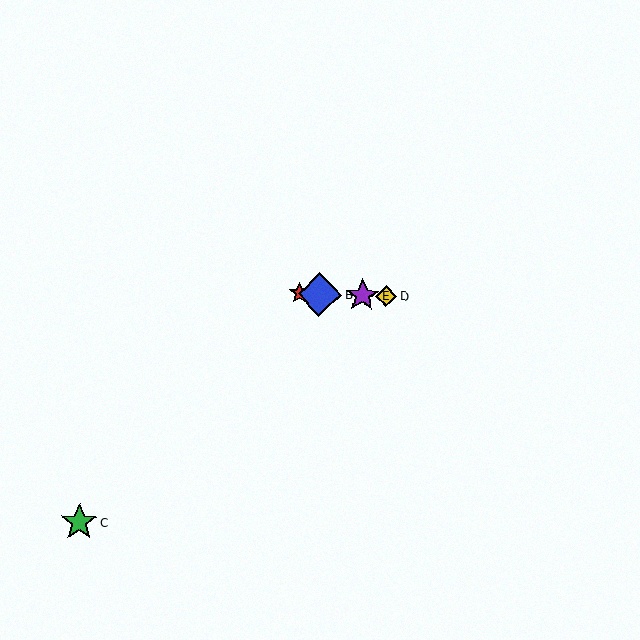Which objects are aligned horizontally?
Objects A, B, D, E are aligned horizontally.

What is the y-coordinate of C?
Object C is at y≈522.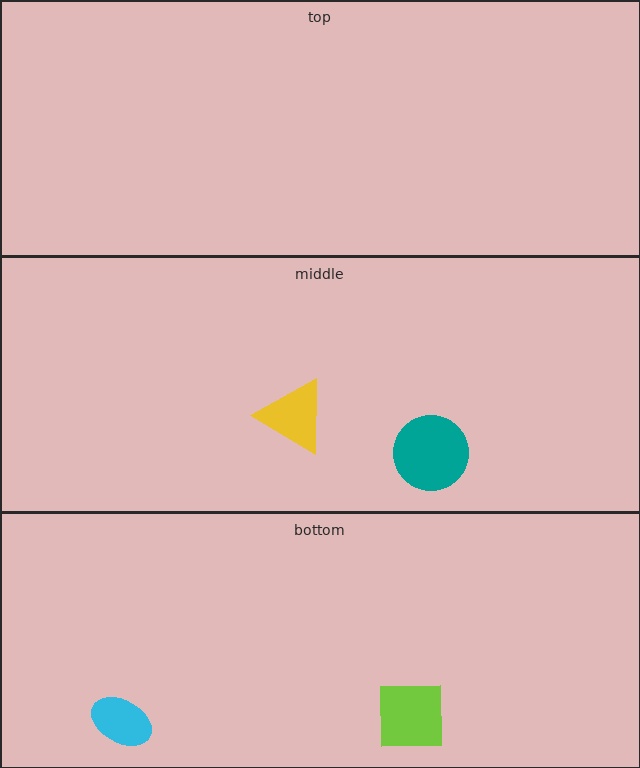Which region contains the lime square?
The bottom region.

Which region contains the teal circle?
The middle region.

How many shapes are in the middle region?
2.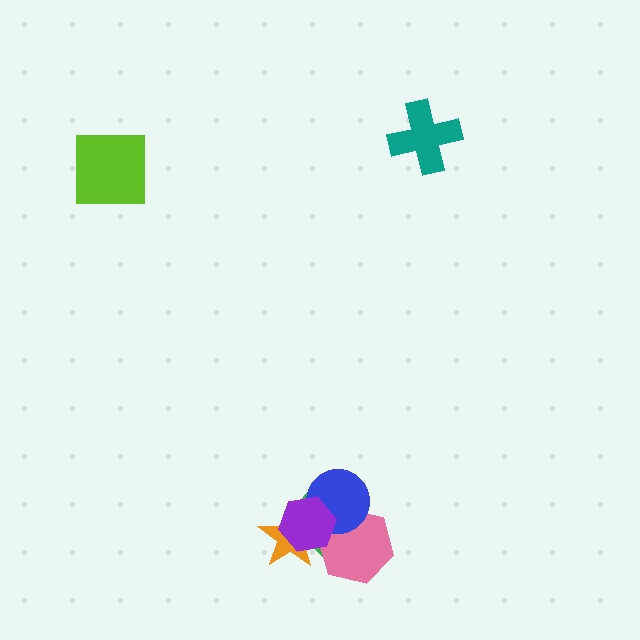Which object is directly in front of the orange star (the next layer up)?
The blue circle is directly in front of the orange star.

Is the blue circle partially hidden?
Yes, it is partially covered by another shape.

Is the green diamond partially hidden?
Yes, it is partially covered by another shape.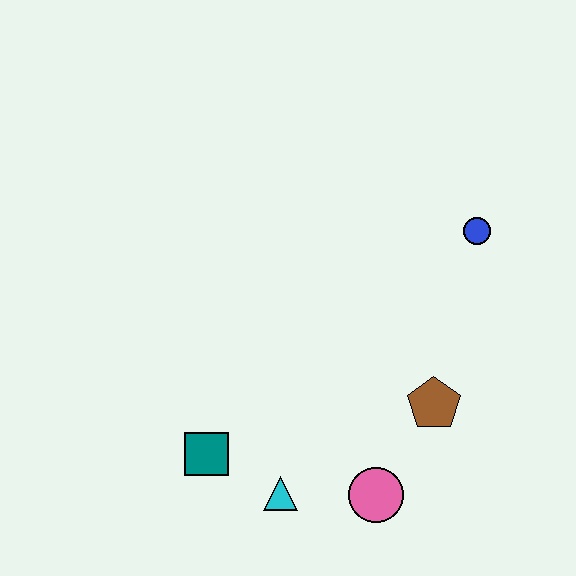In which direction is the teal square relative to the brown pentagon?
The teal square is to the left of the brown pentagon.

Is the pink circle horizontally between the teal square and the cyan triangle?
No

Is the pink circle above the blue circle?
No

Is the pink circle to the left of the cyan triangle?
No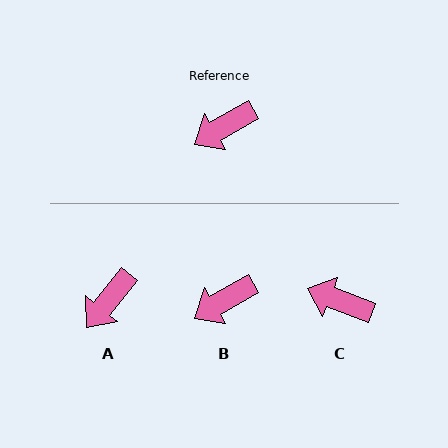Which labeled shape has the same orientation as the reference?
B.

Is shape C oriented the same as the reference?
No, it is off by about 51 degrees.